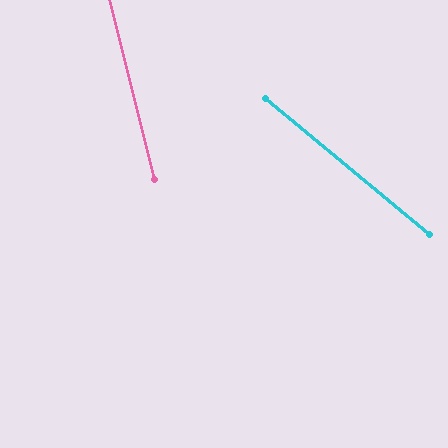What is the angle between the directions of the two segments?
Approximately 37 degrees.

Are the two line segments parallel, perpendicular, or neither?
Neither parallel nor perpendicular — they differ by about 37°.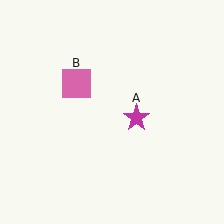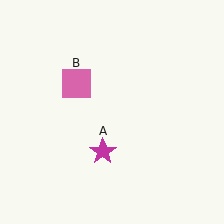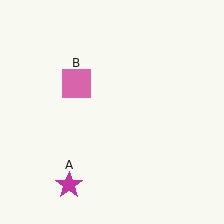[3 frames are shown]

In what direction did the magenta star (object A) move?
The magenta star (object A) moved down and to the left.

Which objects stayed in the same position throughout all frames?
Pink square (object B) remained stationary.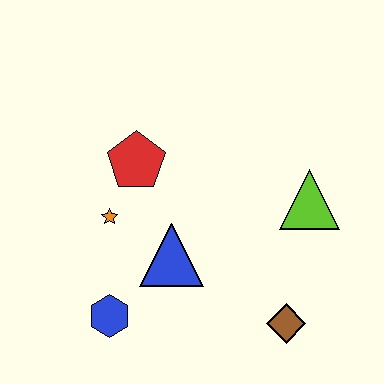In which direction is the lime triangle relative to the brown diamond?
The lime triangle is above the brown diamond.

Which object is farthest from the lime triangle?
The blue hexagon is farthest from the lime triangle.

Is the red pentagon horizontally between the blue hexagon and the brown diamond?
Yes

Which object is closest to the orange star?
The red pentagon is closest to the orange star.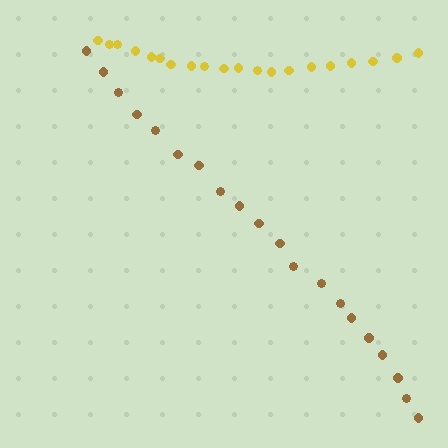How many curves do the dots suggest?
There are 2 distinct paths.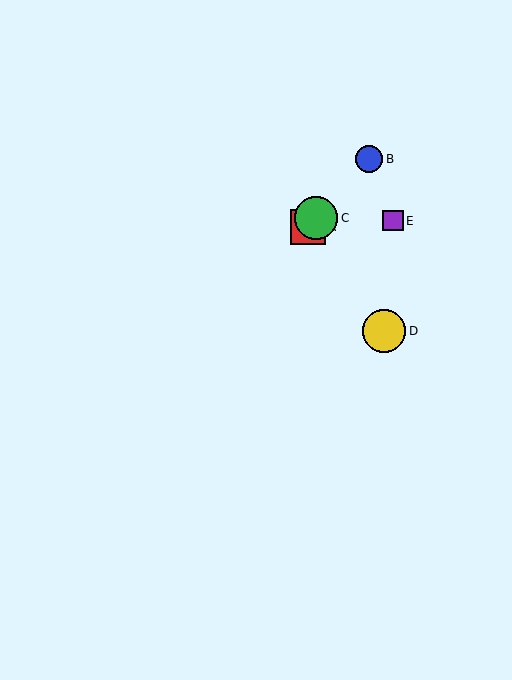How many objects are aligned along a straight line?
3 objects (A, B, C) are aligned along a straight line.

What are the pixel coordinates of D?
Object D is at (384, 331).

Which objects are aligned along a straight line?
Objects A, B, C are aligned along a straight line.